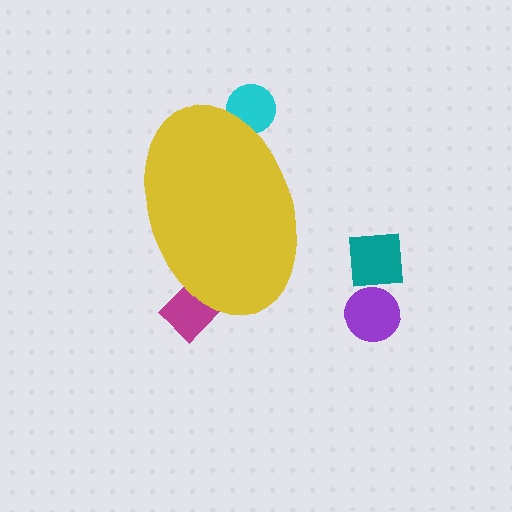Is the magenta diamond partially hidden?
Yes, the magenta diamond is partially hidden behind the yellow ellipse.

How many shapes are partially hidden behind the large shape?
2 shapes are partially hidden.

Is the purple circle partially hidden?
No, the purple circle is fully visible.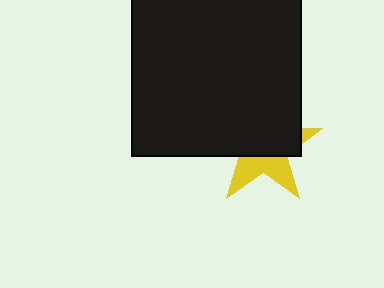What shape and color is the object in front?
The object in front is a black square.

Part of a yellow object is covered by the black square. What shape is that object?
It is a star.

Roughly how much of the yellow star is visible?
A small part of it is visible (roughly 38%).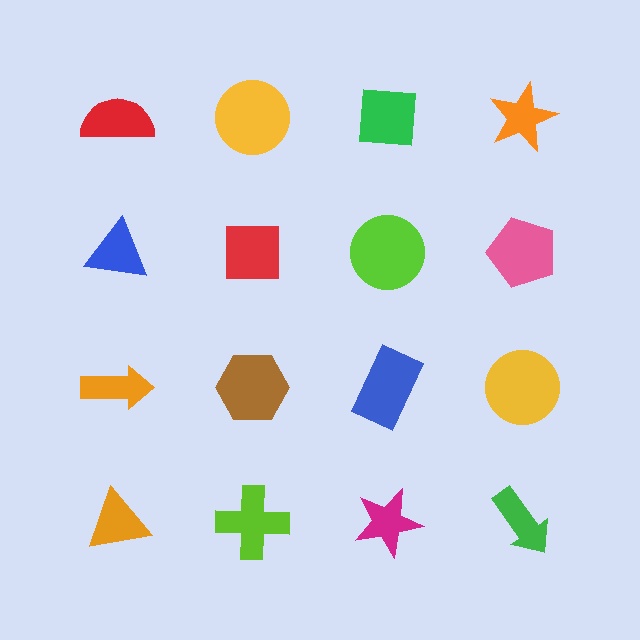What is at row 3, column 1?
An orange arrow.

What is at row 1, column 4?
An orange star.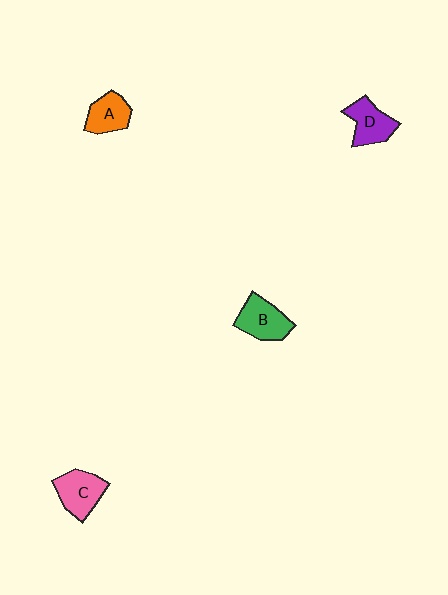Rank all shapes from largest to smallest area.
From largest to smallest: B (green), C (pink), D (purple), A (orange).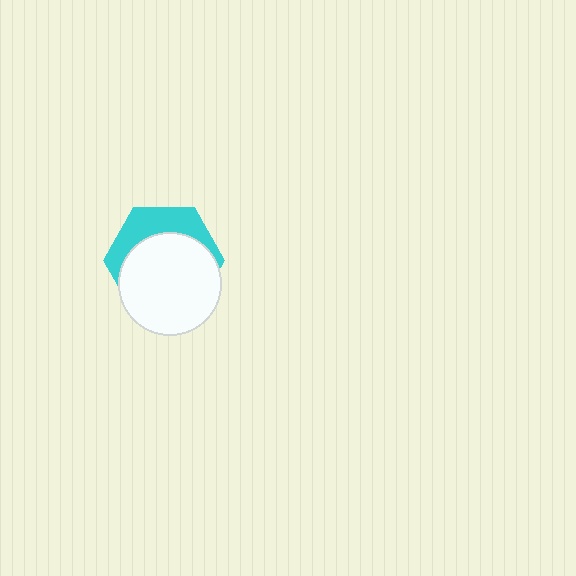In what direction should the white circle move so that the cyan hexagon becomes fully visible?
The white circle should move down. That is the shortest direction to clear the overlap and leave the cyan hexagon fully visible.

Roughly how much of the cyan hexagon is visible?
A small part of it is visible (roughly 34%).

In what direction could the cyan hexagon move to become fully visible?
The cyan hexagon could move up. That would shift it out from behind the white circle entirely.